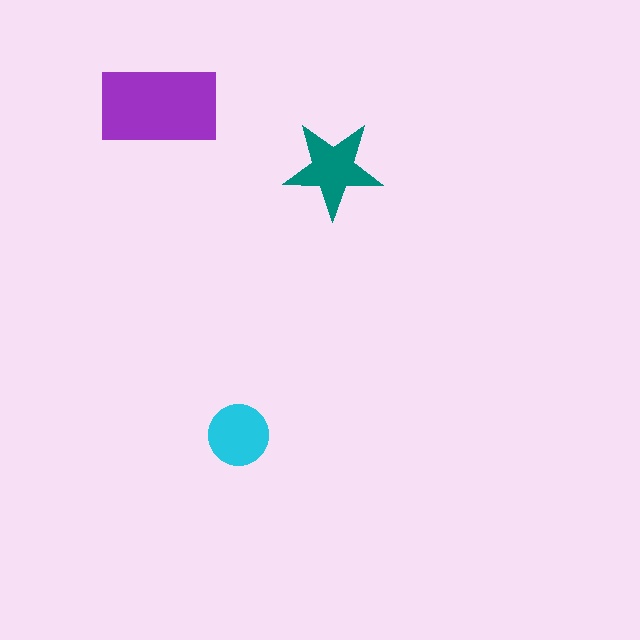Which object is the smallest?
The cyan circle.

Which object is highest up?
The purple rectangle is topmost.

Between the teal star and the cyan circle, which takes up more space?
The teal star.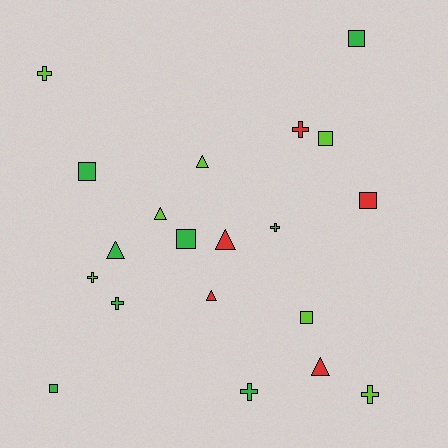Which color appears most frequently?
Green, with 8 objects.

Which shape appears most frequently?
Cross, with 7 objects.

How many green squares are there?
There are 4 green squares.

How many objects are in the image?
There are 20 objects.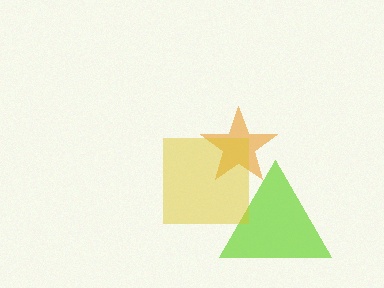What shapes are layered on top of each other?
The layered shapes are: an orange star, a lime triangle, a yellow square.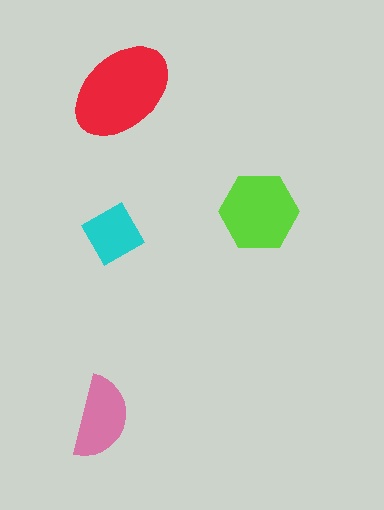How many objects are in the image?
There are 4 objects in the image.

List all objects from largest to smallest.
The red ellipse, the lime hexagon, the pink semicircle, the cyan diamond.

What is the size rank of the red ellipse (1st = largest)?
1st.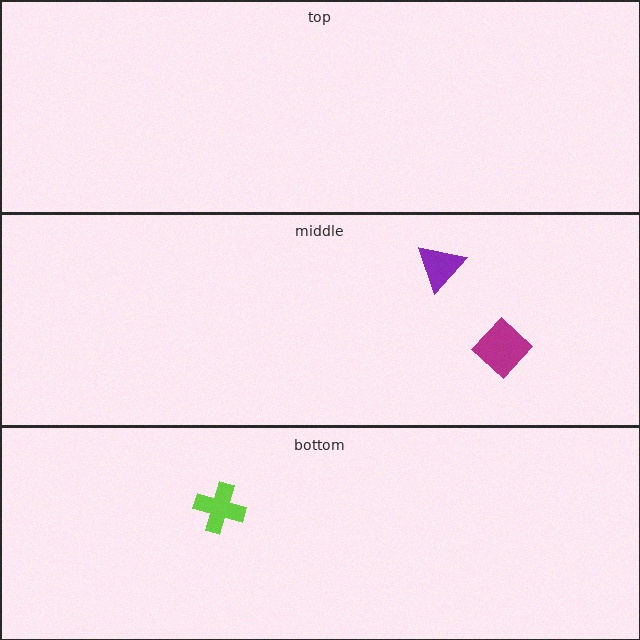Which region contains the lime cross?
The bottom region.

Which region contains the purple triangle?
The middle region.